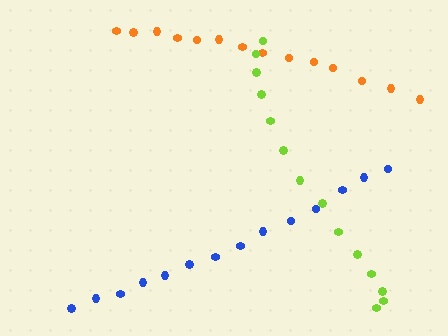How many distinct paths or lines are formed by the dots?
There are 3 distinct paths.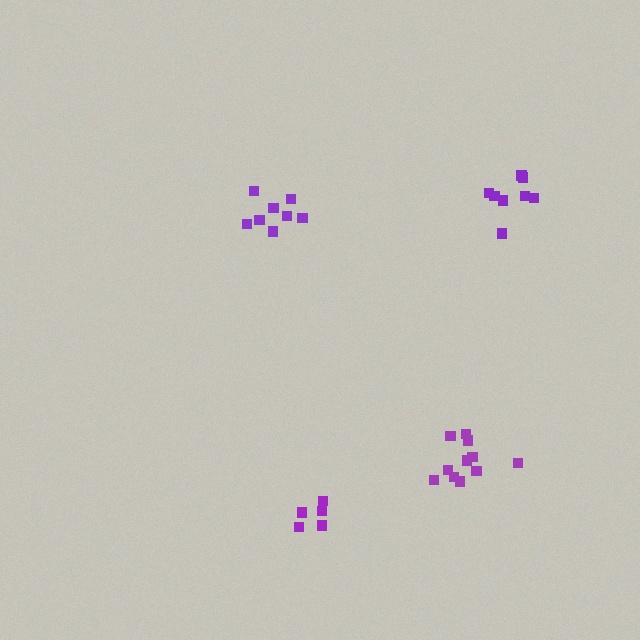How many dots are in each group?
Group 1: 8 dots, Group 2: 5 dots, Group 3: 11 dots, Group 4: 8 dots (32 total).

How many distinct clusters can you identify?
There are 4 distinct clusters.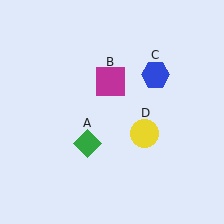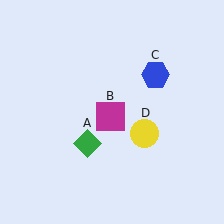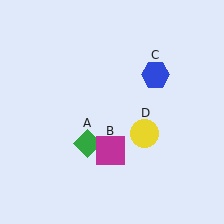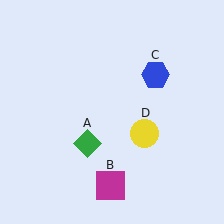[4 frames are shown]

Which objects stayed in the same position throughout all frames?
Green diamond (object A) and blue hexagon (object C) and yellow circle (object D) remained stationary.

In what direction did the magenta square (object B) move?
The magenta square (object B) moved down.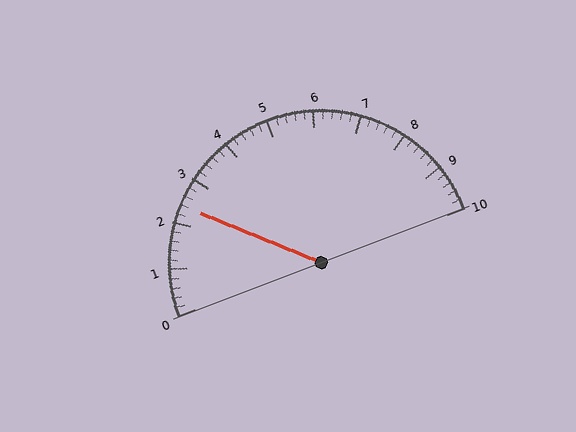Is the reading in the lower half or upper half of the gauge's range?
The reading is in the lower half of the range (0 to 10).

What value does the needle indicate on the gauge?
The needle indicates approximately 2.4.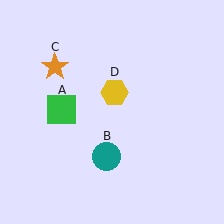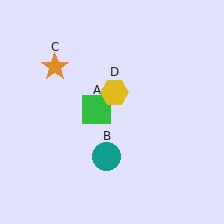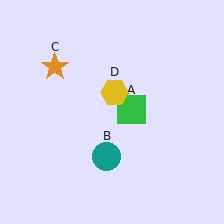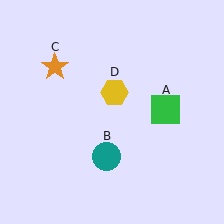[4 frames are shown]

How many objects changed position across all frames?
1 object changed position: green square (object A).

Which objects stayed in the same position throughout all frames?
Teal circle (object B) and orange star (object C) and yellow hexagon (object D) remained stationary.